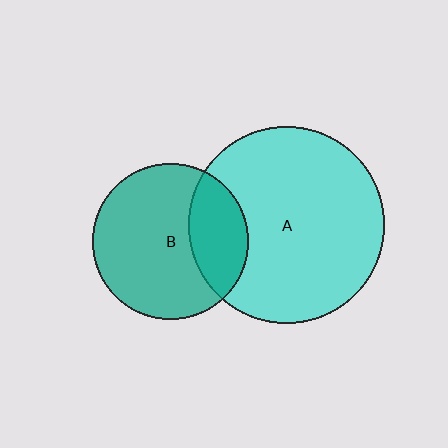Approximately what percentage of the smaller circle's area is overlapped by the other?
Approximately 30%.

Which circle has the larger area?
Circle A (cyan).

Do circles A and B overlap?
Yes.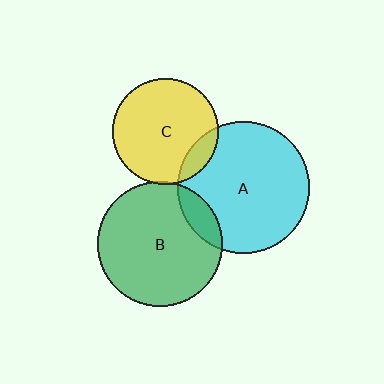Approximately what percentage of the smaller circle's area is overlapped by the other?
Approximately 5%.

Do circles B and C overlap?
Yes.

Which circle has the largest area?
Circle A (cyan).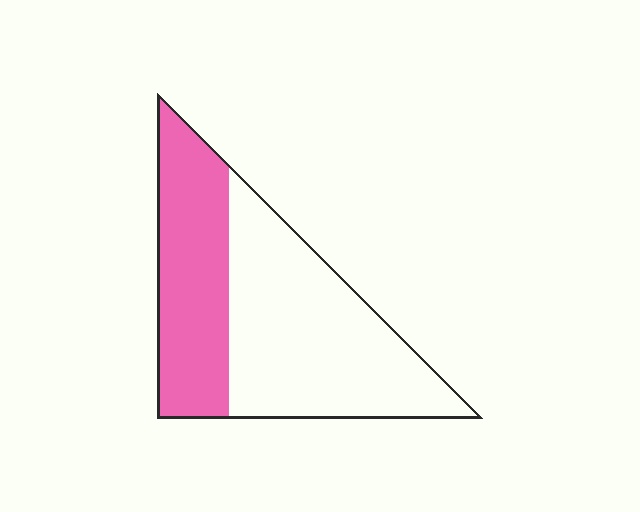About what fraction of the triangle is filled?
About two fifths (2/5).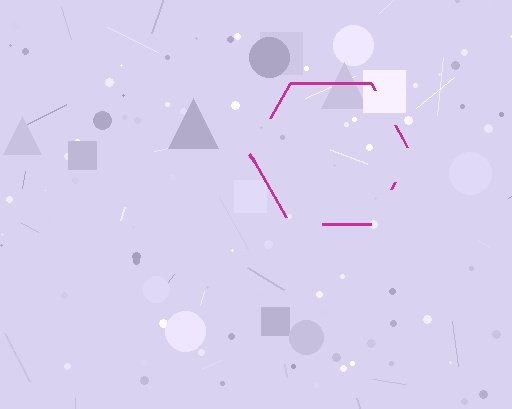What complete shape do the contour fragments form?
The contour fragments form a hexagon.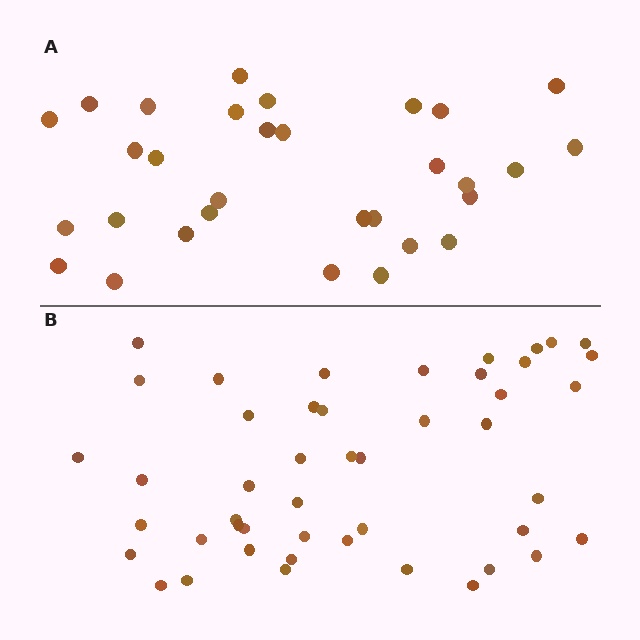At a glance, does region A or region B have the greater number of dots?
Region B (the bottom region) has more dots.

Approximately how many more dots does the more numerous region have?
Region B has approximately 15 more dots than region A.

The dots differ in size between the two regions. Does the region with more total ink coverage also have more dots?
No. Region A has more total ink coverage because its dots are larger, but region B actually contains more individual dots. Total area can be misleading — the number of items is what matters here.